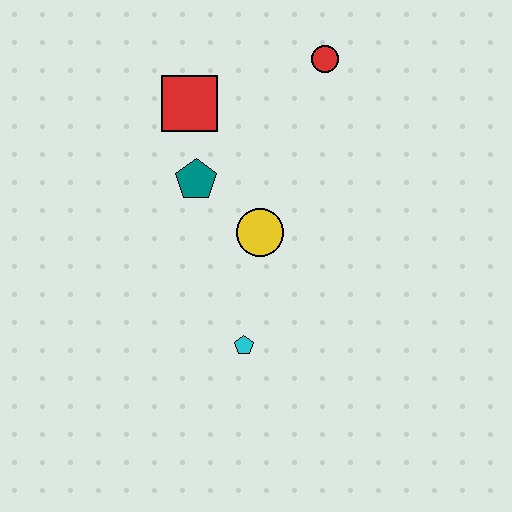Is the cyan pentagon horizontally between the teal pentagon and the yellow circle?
Yes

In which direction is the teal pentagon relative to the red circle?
The teal pentagon is to the left of the red circle.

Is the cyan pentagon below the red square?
Yes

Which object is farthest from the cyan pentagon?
The red circle is farthest from the cyan pentagon.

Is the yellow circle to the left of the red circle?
Yes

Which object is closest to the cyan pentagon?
The yellow circle is closest to the cyan pentagon.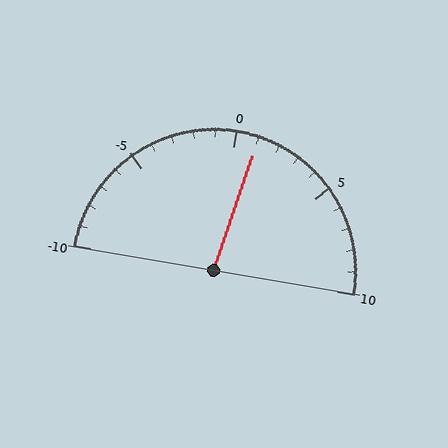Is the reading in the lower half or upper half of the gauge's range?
The reading is in the upper half of the range (-10 to 10).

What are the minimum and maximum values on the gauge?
The gauge ranges from -10 to 10.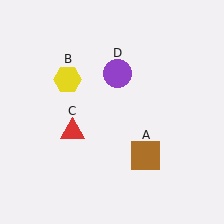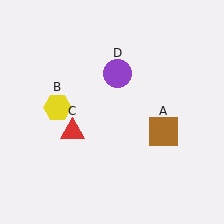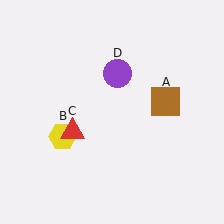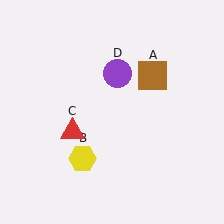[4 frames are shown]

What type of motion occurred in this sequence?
The brown square (object A), yellow hexagon (object B) rotated counterclockwise around the center of the scene.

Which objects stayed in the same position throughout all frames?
Red triangle (object C) and purple circle (object D) remained stationary.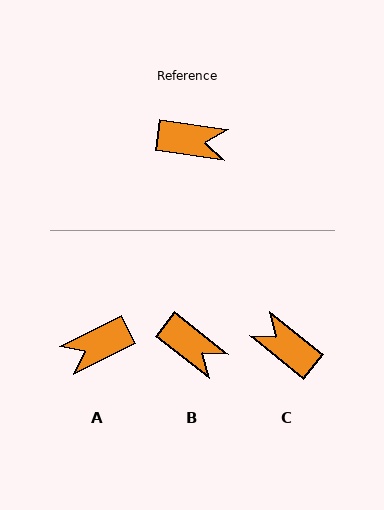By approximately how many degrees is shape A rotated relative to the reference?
Approximately 145 degrees clockwise.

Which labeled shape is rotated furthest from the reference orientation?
C, about 149 degrees away.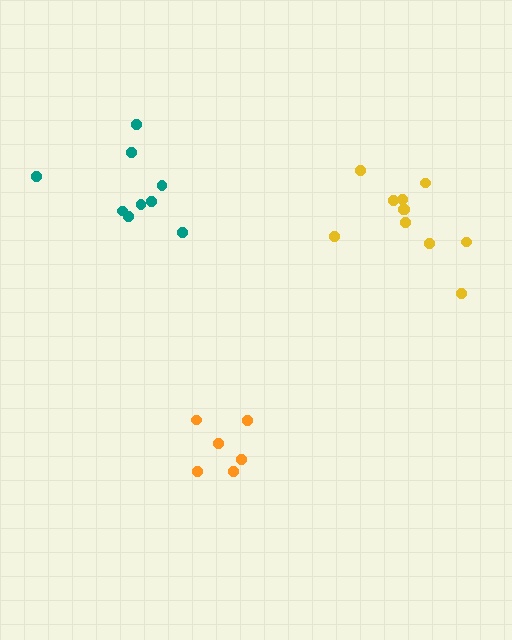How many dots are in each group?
Group 1: 9 dots, Group 2: 6 dots, Group 3: 11 dots (26 total).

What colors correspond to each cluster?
The clusters are colored: teal, orange, yellow.